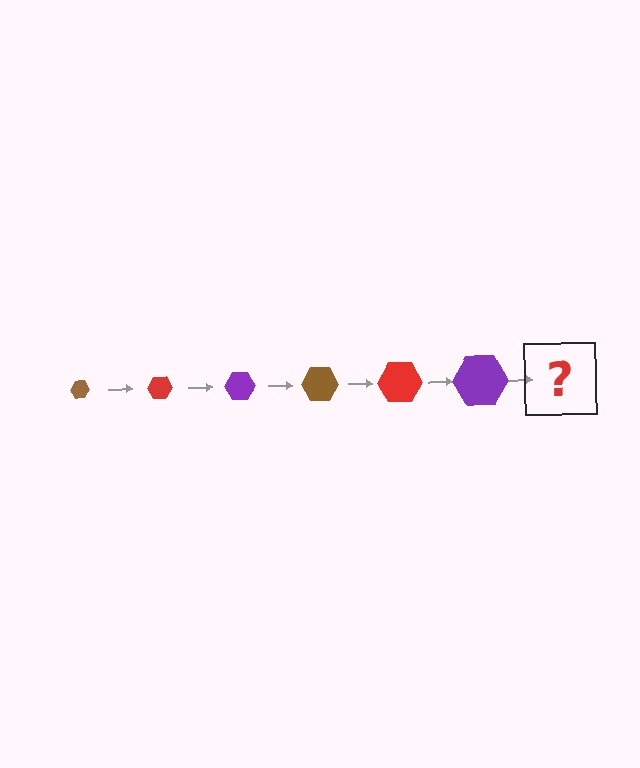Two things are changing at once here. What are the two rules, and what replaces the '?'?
The two rules are that the hexagon grows larger each step and the color cycles through brown, red, and purple. The '?' should be a brown hexagon, larger than the previous one.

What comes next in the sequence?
The next element should be a brown hexagon, larger than the previous one.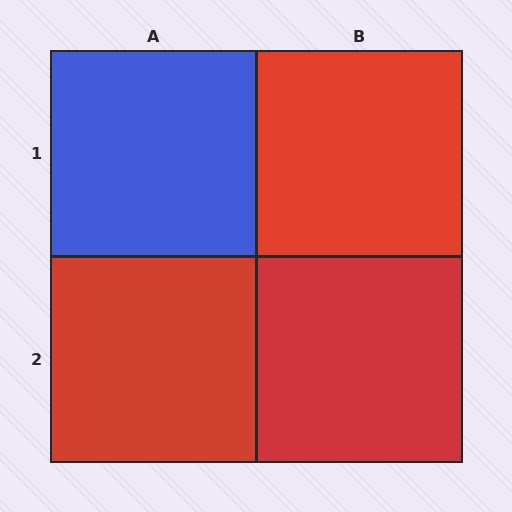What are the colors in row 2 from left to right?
Red, red.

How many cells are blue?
1 cell is blue.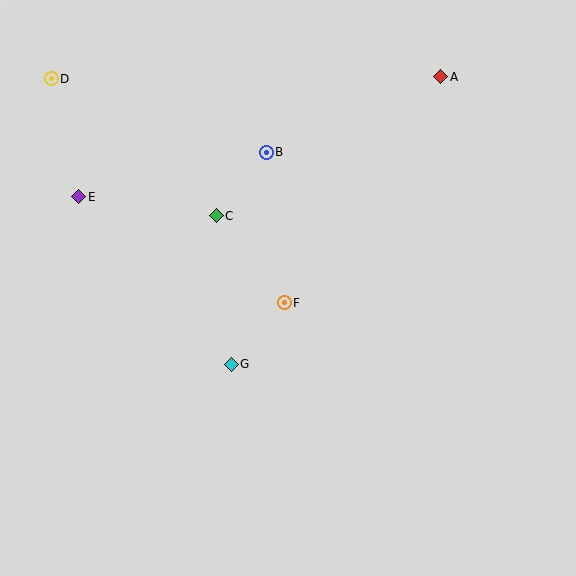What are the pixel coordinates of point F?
Point F is at (284, 303).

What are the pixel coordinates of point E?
Point E is at (79, 197).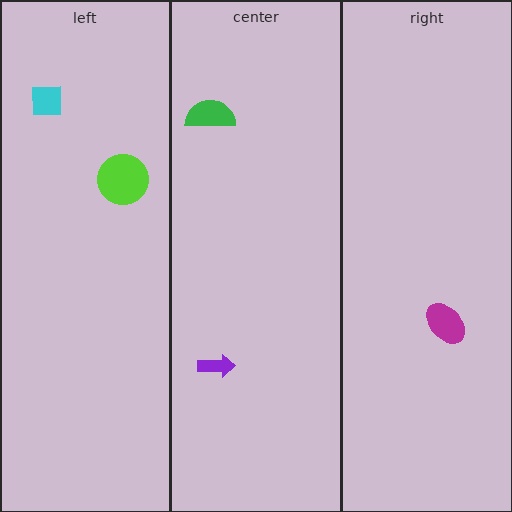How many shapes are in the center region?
2.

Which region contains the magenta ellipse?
The right region.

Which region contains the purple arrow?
The center region.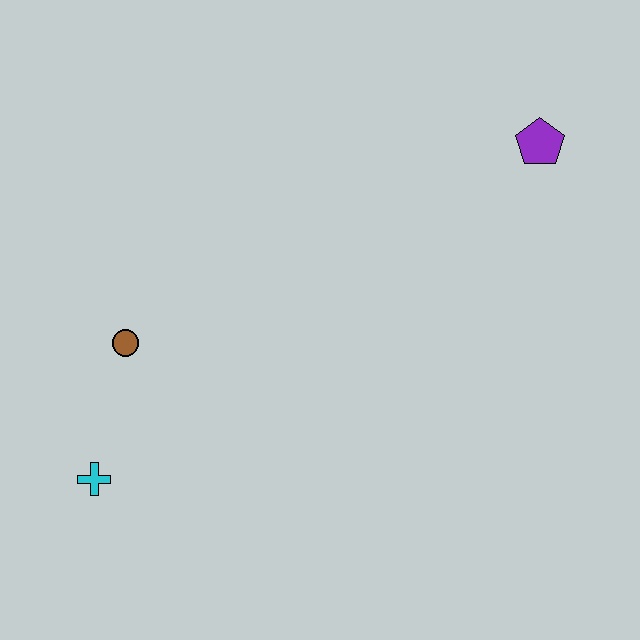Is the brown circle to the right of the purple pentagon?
No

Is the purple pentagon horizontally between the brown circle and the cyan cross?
No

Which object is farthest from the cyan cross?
The purple pentagon is farthest from the cyan cross.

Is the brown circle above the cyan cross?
Yes